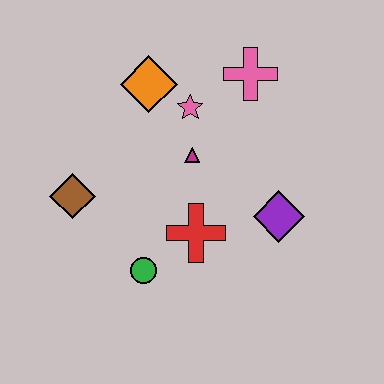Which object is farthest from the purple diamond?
The brown diamond is farthest from the purple diamond.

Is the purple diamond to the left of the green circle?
No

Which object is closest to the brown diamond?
The green circle is closest to the brown diamond.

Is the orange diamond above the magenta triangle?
Yes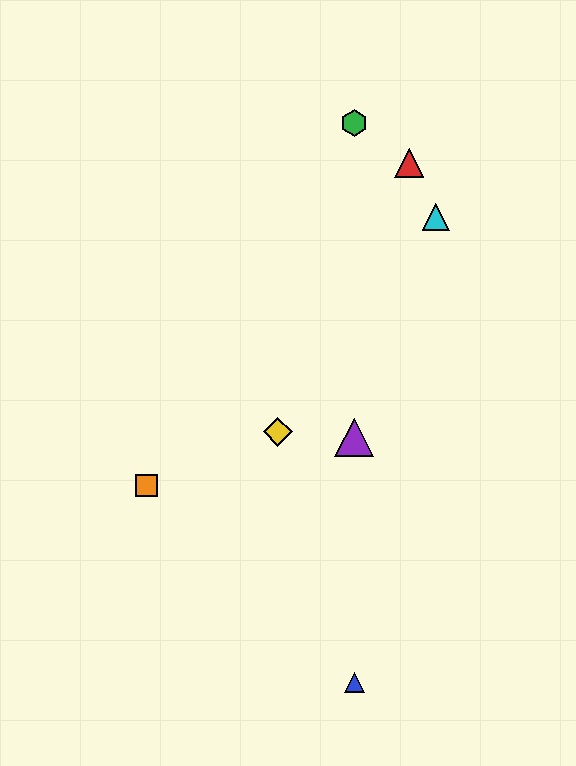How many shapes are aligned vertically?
3 shapes (the blue triangle, the green hexagon, the purple triangle) are aligned vertically.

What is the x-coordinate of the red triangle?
The red triangle is at x≈409.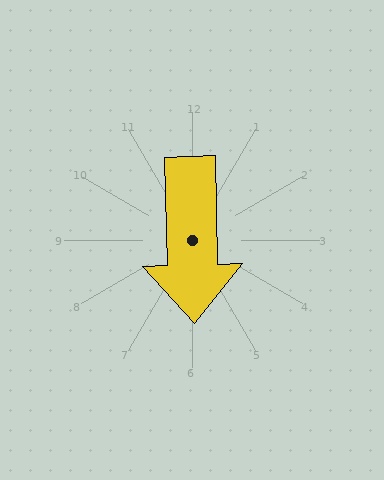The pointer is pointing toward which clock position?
Roughly 6 o'clock.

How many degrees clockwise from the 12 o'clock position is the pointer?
Approximately 179 degrees.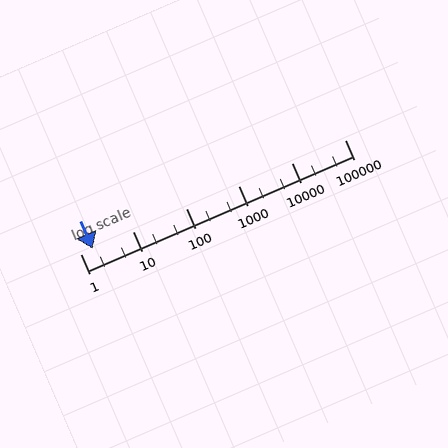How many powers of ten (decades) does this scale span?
The scale spans 5 decades, from 1 to 100000.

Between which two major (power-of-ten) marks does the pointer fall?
The pointer is between 1 and 10.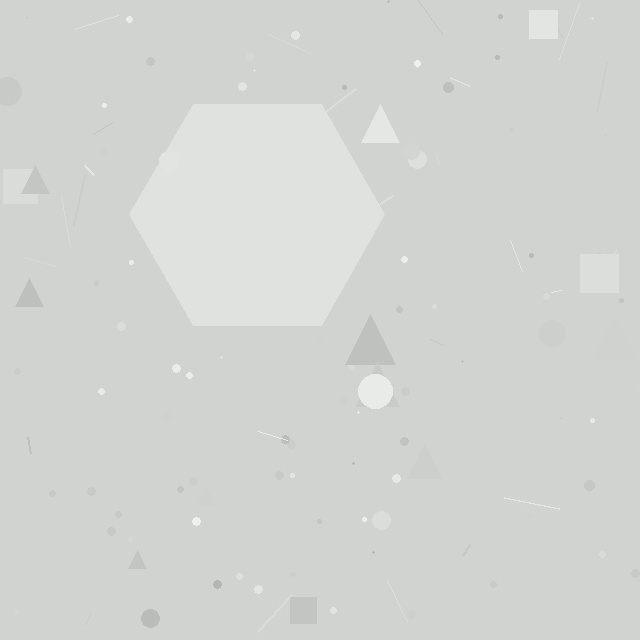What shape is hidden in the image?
A hexagon is hidden in the image.